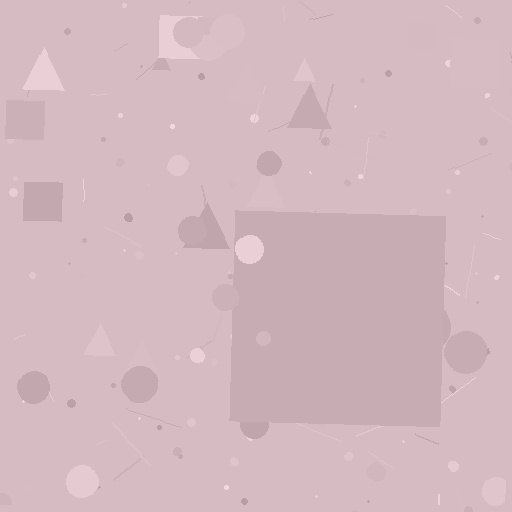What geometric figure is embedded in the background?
A square is embedded in the background.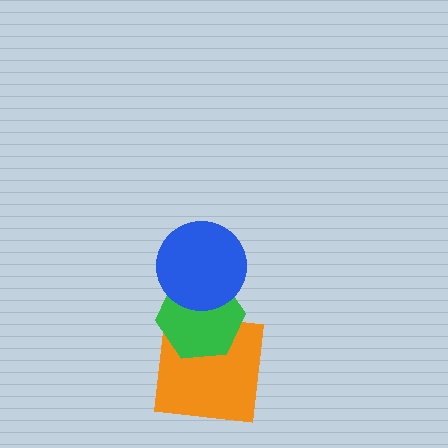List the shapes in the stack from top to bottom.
From top to bottom: the blue circle, the green hexagon, the orange square.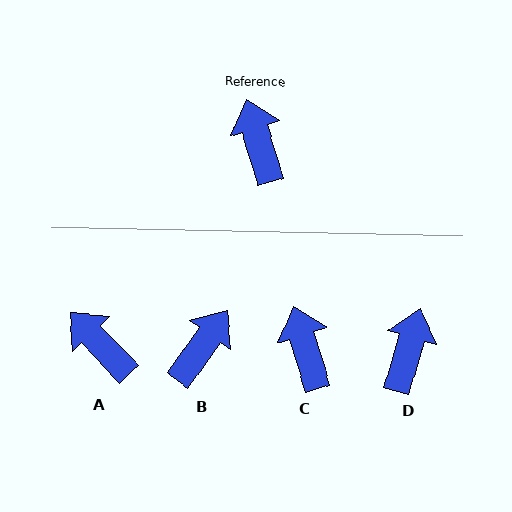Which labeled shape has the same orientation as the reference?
C.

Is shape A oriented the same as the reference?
No, it is off by about 27 degrees.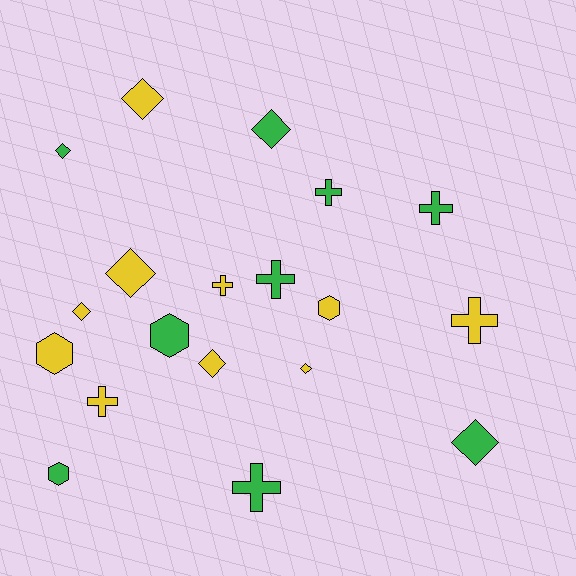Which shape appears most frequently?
Diamond, with 8 objects.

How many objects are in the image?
There are 19 objects.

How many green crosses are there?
There are 4 green crosses.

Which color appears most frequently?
Yellow, with 10 objects.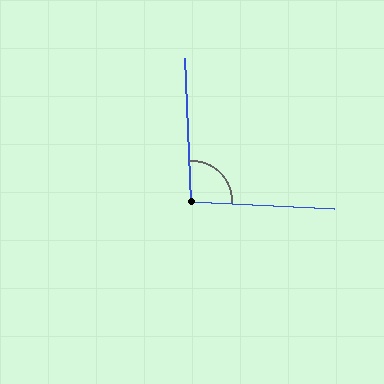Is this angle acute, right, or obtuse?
It is obtuse.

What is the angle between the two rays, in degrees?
Approximately 95 degrees.